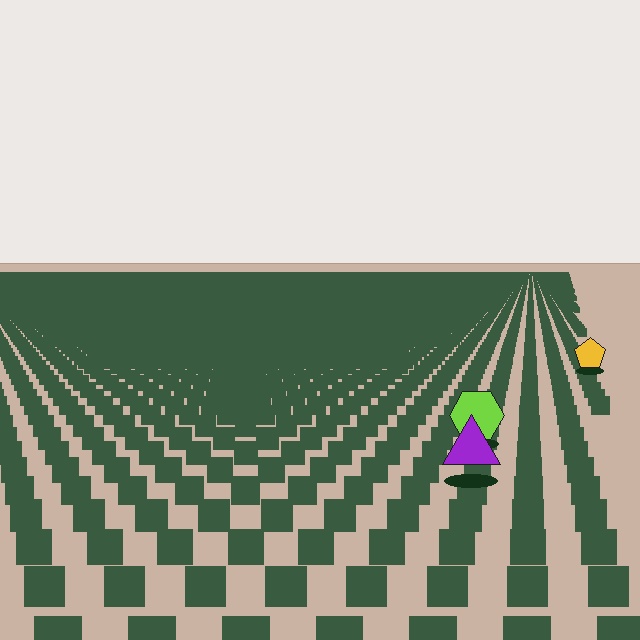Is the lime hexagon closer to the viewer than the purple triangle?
No. The purple triangle is closer — you can tell from the texture gradient: the ground texture is coarser near it.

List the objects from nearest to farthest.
From nearest to farthest: the purple triangle, the lime hexagon, the yellow pentagon.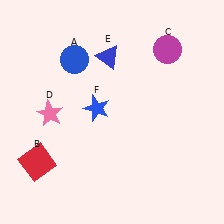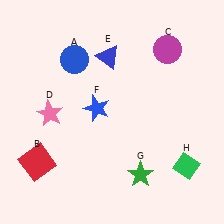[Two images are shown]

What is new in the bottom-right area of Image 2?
A green star (G) was added in the bottom-right area of Image 2.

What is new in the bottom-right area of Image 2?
A green diamond (H) was added in the bottom-right area of Image 2.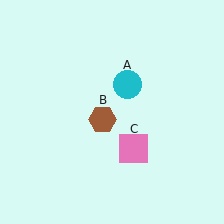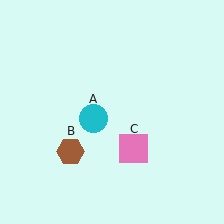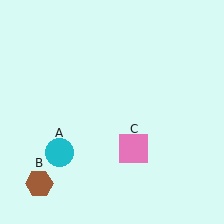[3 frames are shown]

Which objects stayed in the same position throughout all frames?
Pink square (object C) remained stationary.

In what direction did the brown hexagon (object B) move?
The brown hexagon (object B) moved down and to the left.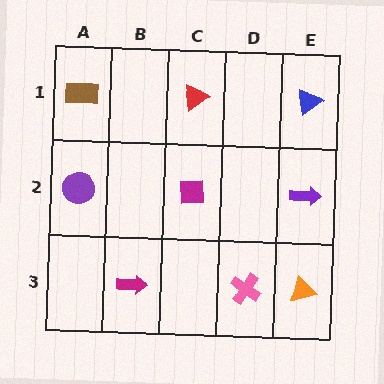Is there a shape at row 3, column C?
No, that cell is empty.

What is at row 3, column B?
A magenta arrow.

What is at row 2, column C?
A magenta square.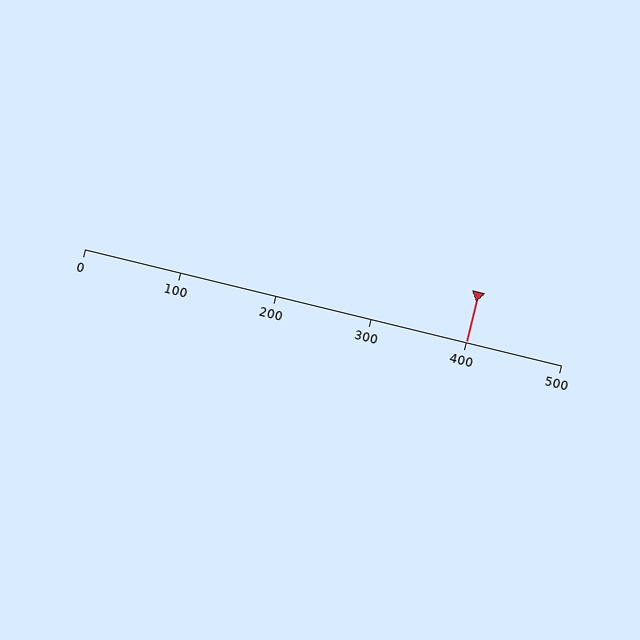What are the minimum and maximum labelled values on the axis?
The axis runs from 0 to 500.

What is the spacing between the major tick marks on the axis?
The major ticks are spaced 100 apart.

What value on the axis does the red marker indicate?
The marker indicates approximately 400.